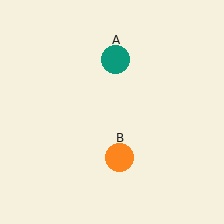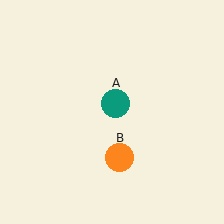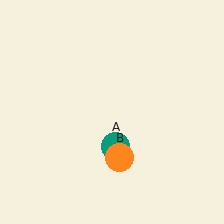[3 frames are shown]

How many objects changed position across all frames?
1 object changed position: teal circle (object A).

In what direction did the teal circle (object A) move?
The teal circle (object A) moved down.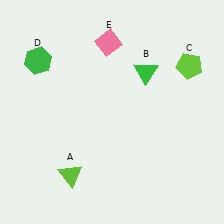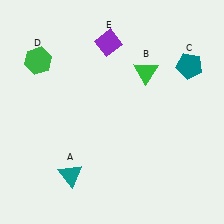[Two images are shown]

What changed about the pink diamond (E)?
In Image 1, E is pink. In Image 2, it changed to purple.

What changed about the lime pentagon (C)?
In Image 1, C is lime. In Image 2, it changed to teal.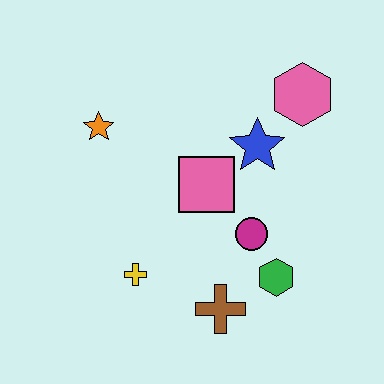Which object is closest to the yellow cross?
The brown cross is closest to the yellow cross.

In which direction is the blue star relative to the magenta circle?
The blue star is above the magenta circle.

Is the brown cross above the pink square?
No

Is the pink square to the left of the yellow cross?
No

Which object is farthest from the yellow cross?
The pink hexagon is farthest from the yellow cross.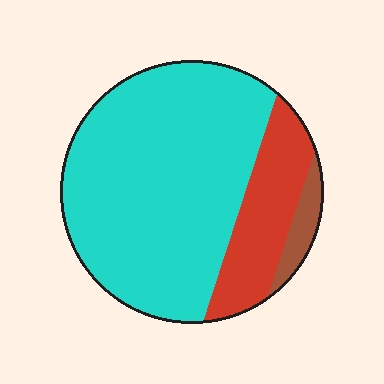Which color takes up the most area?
Cyan, at roughly 75%.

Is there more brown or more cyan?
Cyan.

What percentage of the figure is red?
Red covers around 20% of the figure.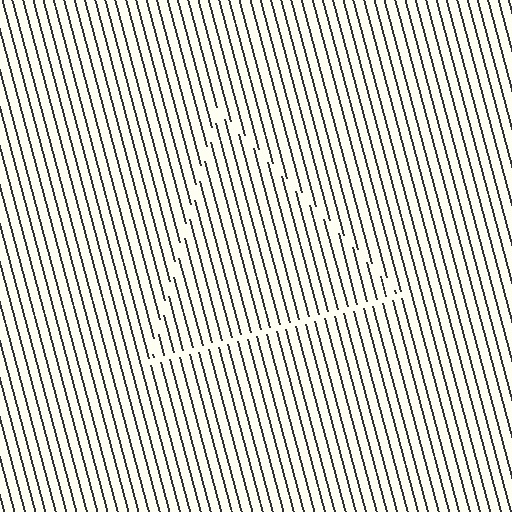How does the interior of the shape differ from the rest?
The interior of the shape contains the same grating, shifted by half a period — the contour is defined by the phase discontinuity where line-ends from the inner and outer gratings abut.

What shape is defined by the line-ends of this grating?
An illusory triangle. The interior of the shape contains the same grating, shifted by half a period — the contour is defined by the phase discontinuity where line-ends from the inner and outer gratings abut.